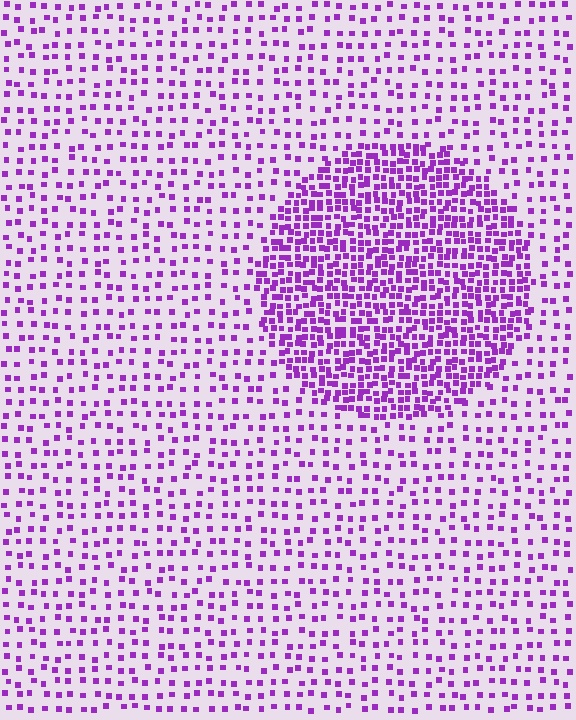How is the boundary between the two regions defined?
The boundary is defined by a change in element density (approximately 2.6x ratio). All elements are the same color, size, and shape.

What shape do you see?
I see a circle.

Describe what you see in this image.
The image contains small purple elements arranged at two different densities. A circle-shaped region is visible where the elements are more densely packed than the surrounding area.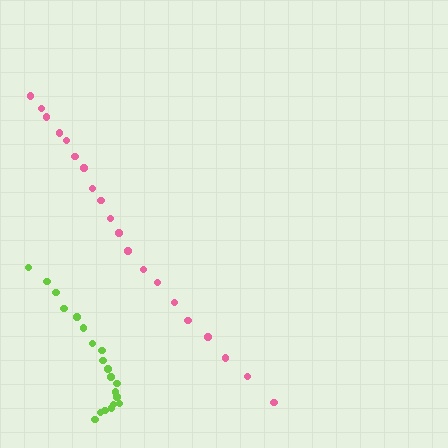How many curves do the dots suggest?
There are 2 distinct paths.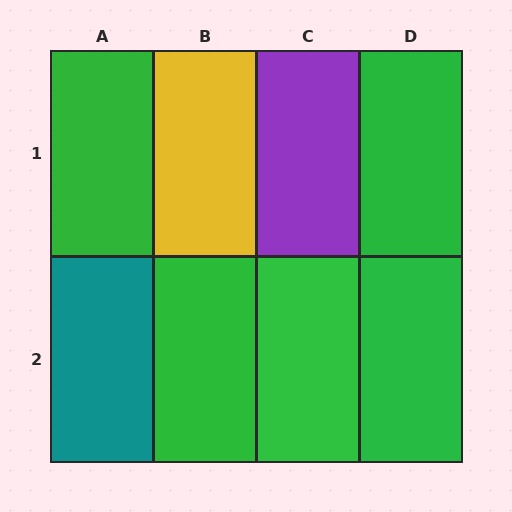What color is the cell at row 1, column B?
Yellow.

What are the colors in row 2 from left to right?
Teal, green, green, green.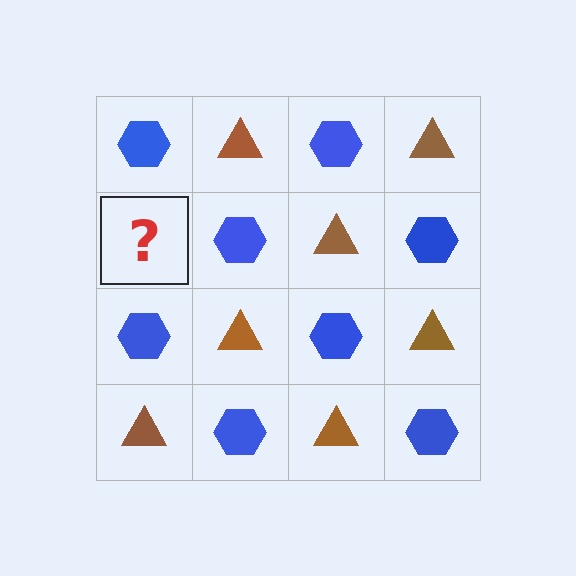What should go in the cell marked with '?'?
The missing cell should contain a brown triangle.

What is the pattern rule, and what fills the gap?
The rule is that it alternates blue hexagon and brown triangle in a checkerboard pattern. The gap should be filled with a brown triangle.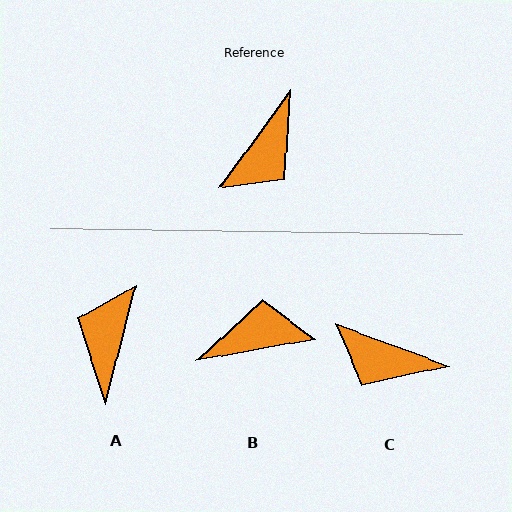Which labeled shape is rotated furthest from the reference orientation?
A, about 159 degrees away.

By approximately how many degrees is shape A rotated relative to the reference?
Approximately 159 degrees clockwise.